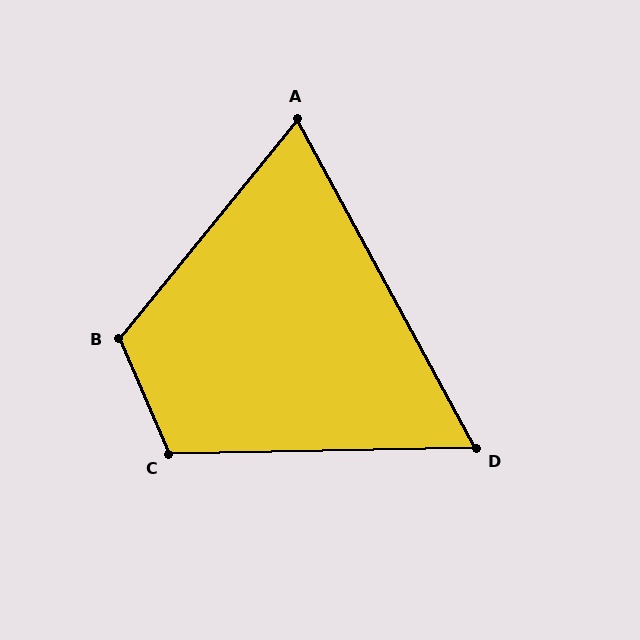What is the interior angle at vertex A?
Approximately 68 degrees (acute).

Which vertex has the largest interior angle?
B, at approximately 117 degrees.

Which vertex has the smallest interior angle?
D, at approximately 63 degrees.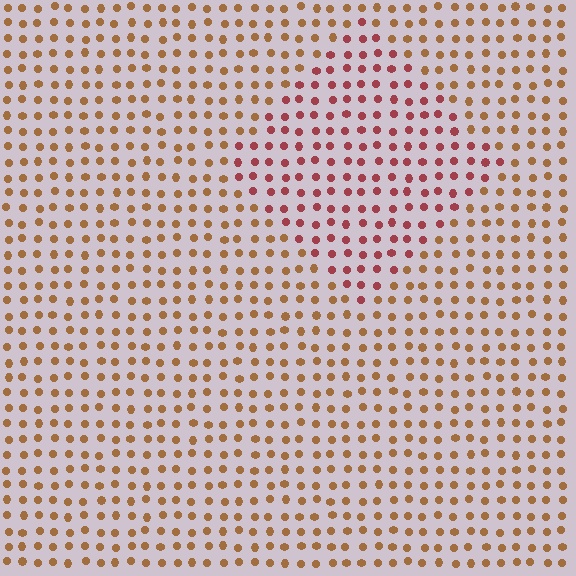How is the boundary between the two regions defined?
The boundary is defined purely by a slight shift in hue (about 37 degrees). Spacing, size, and orientation are identical on both sides.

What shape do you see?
I see a diamond.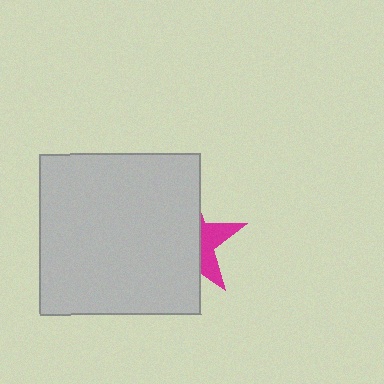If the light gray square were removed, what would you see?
You would see the complete magenta star.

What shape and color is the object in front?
The object in front is a light gray square.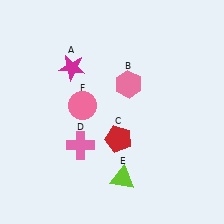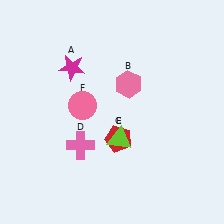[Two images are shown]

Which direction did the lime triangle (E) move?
The lime triangle (E) moved up.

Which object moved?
The lime triangle (E) moved up.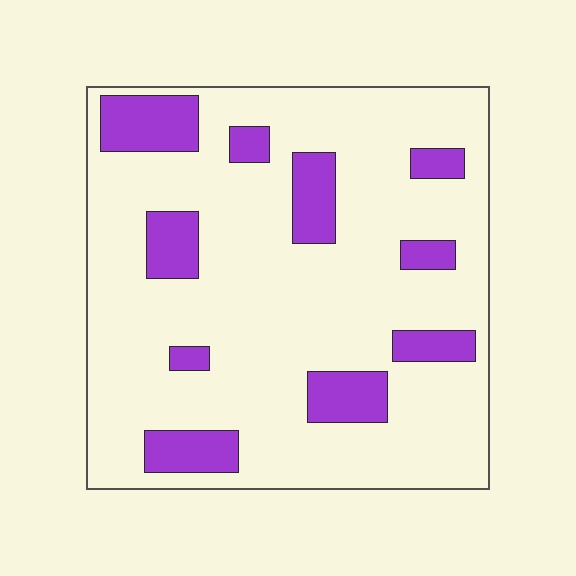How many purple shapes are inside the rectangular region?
10.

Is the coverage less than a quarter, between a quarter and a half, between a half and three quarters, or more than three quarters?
Less than a quarter.